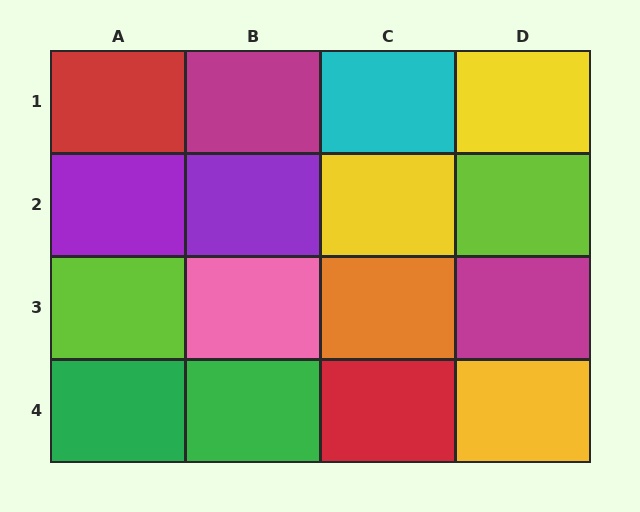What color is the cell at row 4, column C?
Red.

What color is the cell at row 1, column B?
Magenta.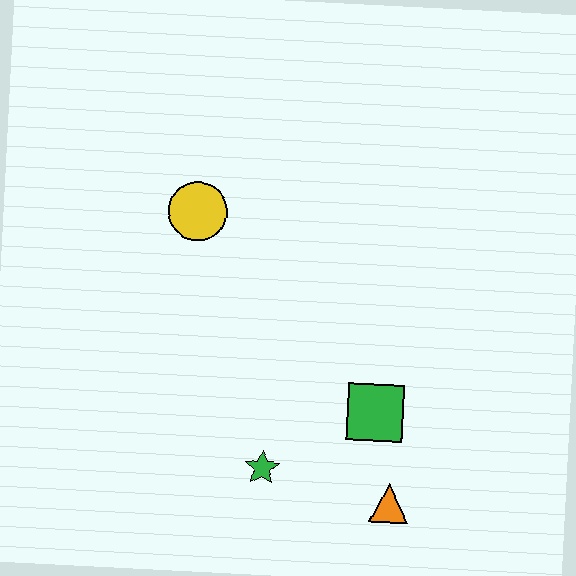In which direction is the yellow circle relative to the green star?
The yellow circle is above the green star.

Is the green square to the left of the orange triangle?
Yes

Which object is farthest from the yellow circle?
The orange triangle is farthest from the yellow circle.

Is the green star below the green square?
Yes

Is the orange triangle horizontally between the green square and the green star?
No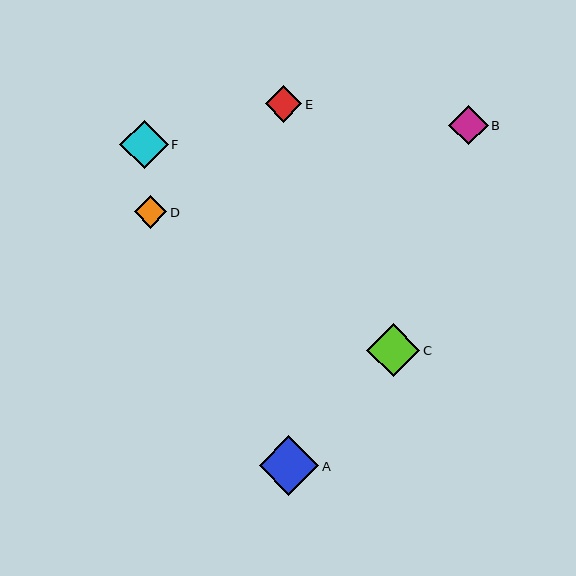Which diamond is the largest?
Diamond A is the largest with a size of approximately 59 pixels.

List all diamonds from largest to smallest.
From largest to smallest: A, C, F, B, E, D.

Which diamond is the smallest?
Diamond D is the smallest with a size of approximately 33 pixels.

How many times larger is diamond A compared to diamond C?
Diamond A is approximately 1.1 times the size of diamond C.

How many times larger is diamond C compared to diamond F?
Diamond C is approximately 1.1 times the size of diamond F.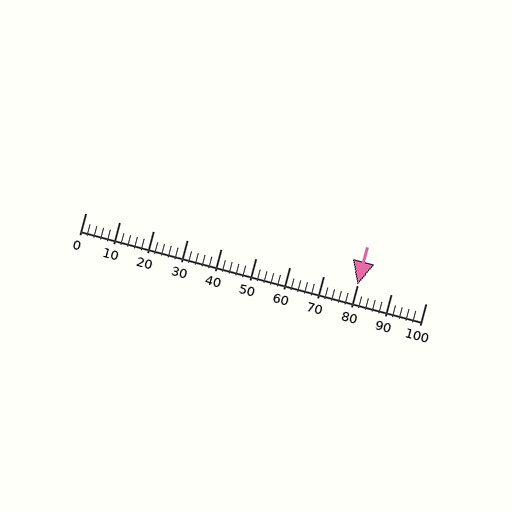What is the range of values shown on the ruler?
The ruler shows values from 0 to 100.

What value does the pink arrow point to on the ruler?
The pink arrow points to approximately 80.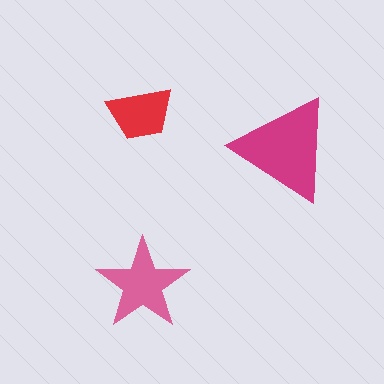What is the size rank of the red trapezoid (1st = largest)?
3rd.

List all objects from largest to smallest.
The magenta triangle, the pink star, the red trapezoid.